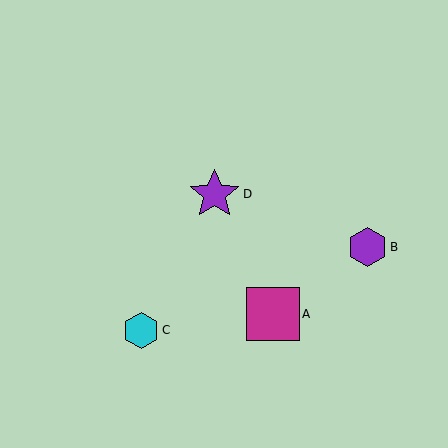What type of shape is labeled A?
Shape A is a magenta square.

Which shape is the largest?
The magenta square (labeled A) is the largest.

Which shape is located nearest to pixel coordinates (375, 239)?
The purple hexagon (labeled B) at (367, 247) is nearest to that location.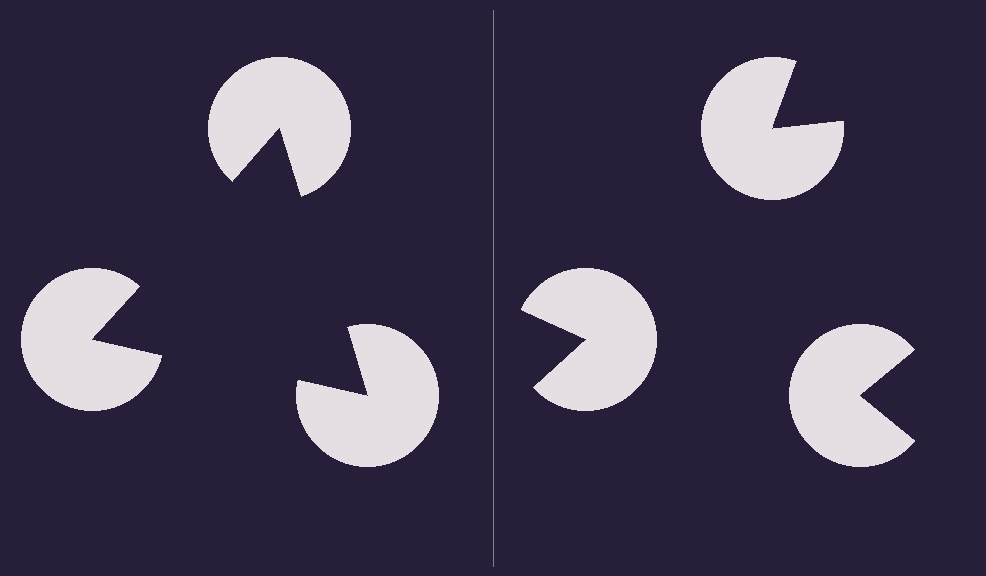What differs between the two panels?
The pac-man discs are positioned identically on both sides; only the wedge orientations differ. On the left they align to a triangle; on the right they are misaligned.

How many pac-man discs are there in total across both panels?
6 — 3 on each side.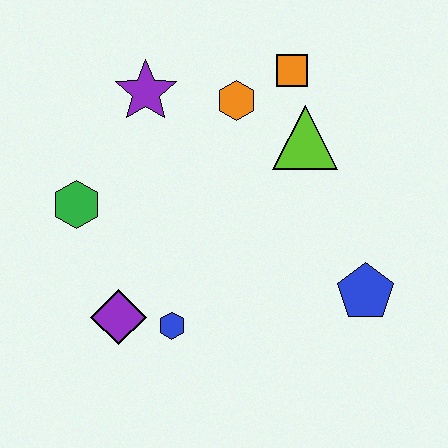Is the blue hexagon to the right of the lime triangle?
No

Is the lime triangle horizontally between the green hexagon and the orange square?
No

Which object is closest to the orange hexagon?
The orange square is closest to the orange hexagon.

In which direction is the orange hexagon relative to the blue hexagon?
The orange hexagon is above the blue hexagon.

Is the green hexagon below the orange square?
Yes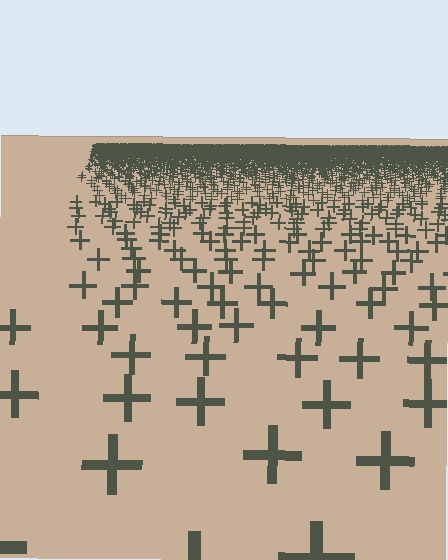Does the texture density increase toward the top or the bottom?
Density increases toward the top.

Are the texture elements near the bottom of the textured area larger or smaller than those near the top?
Larger. Near the bottom, elements are closer to the viewer and appear at a bigger on-screen size.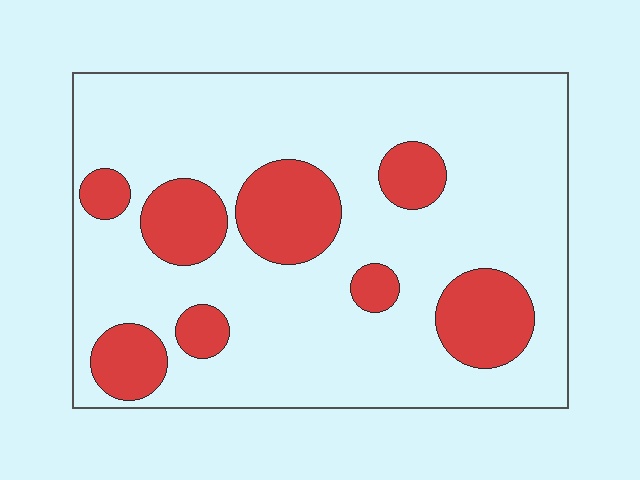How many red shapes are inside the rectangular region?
8.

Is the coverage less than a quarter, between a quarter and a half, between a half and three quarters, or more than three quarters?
Less than a quarter.